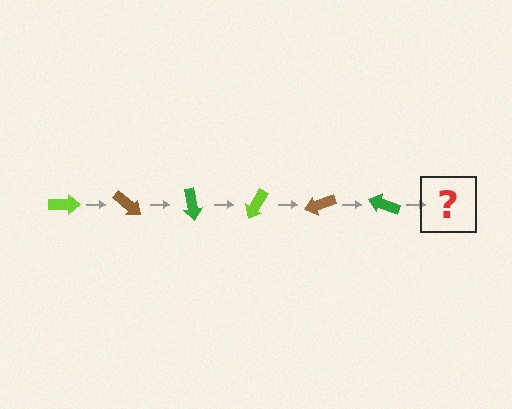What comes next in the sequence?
The next element should be a lime arrow, rotated 240 degrees from the start.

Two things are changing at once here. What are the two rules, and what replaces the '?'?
The two rules are that it rotates 40 degrees each step and the color cycles through lime, brown, and green. The '?' should be a lime arrow, rotated 240 degrees from the start.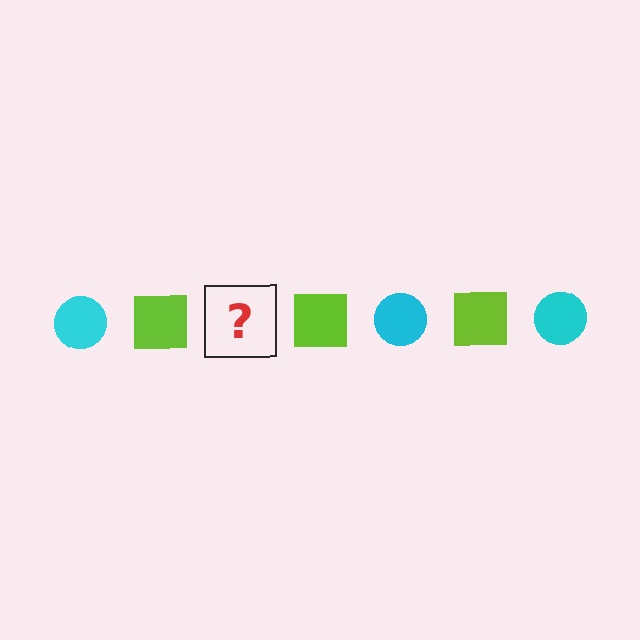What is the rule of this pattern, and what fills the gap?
The rule is that the pattern alternates between cyan circle and lime square. The gap should be filled with a cyan circle.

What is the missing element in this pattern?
The missing element is a cyan circle.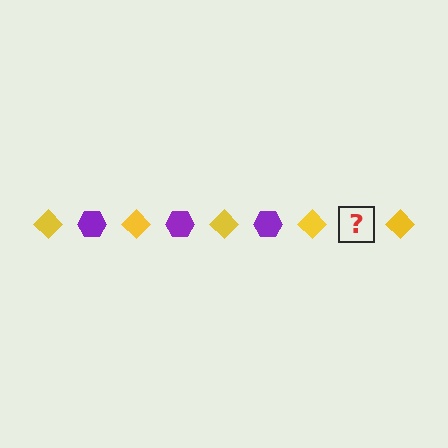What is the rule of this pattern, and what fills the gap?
The rule is that the pattern alternates between yellow diamond and purple hexagon. The gap should be filled with a purple hexagon.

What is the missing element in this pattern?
The missing element is a purple hexagon.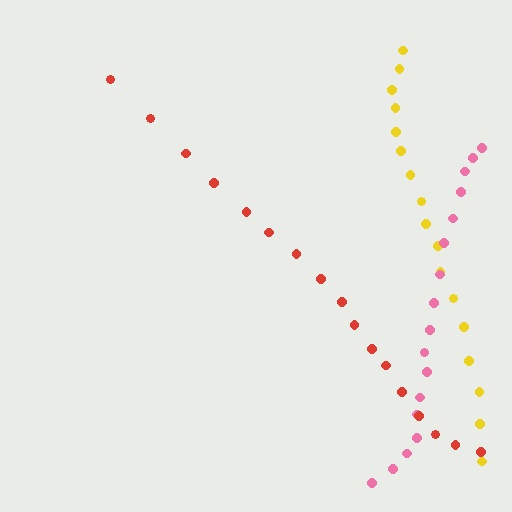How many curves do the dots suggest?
There are 3 distinct paths.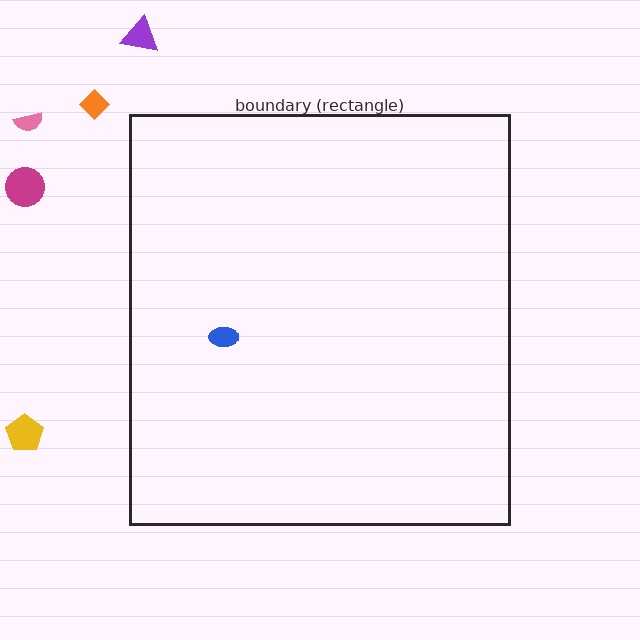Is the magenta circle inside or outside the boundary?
Outside.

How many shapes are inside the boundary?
1 inside, 5 outside.